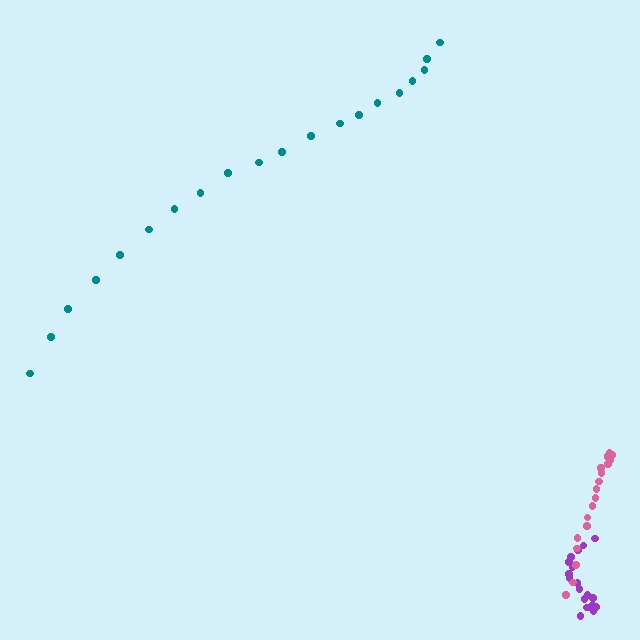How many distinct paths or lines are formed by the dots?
There are 3 distinct paths.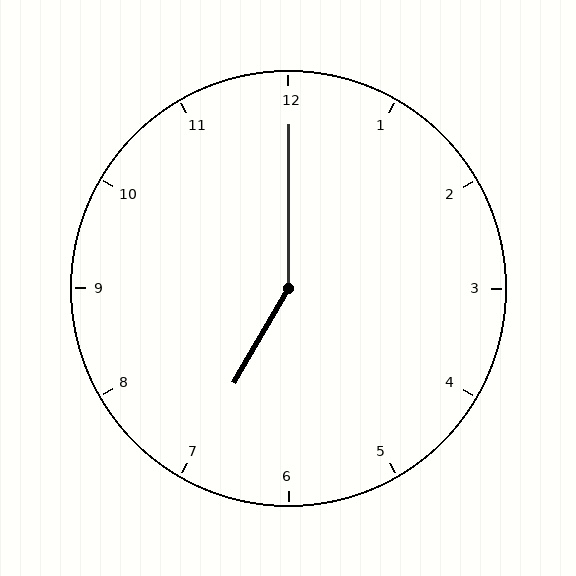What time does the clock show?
7:00.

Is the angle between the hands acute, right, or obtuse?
It is obtuse.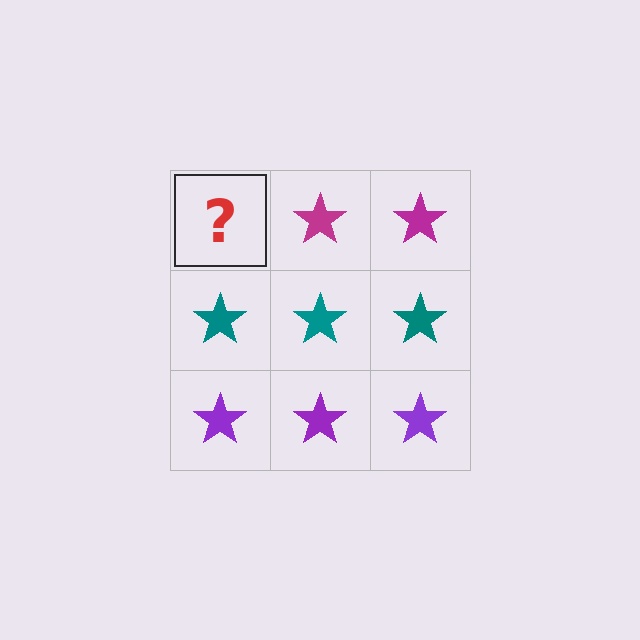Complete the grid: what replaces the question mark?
The question mark should be replaced with a magenta star.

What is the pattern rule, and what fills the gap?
The rule is that each row has a consistent color. The gap should be filled with a magenta star.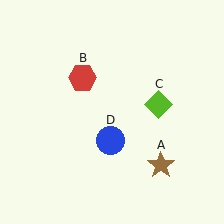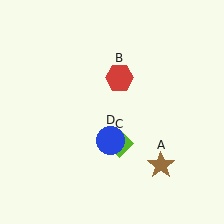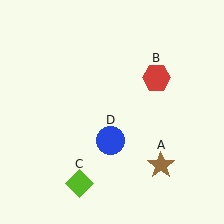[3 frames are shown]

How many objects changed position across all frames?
2 objects changed position: red hexagon (object B), lime diamond (object C).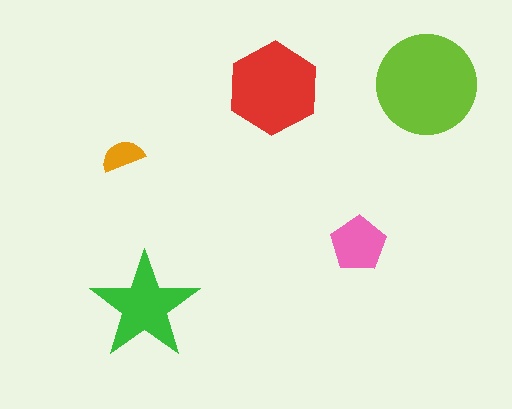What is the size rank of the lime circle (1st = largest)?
1st.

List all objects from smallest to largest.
The orange semicircle, the pink pentagon, the green star, the red hexagon, the lime circle.